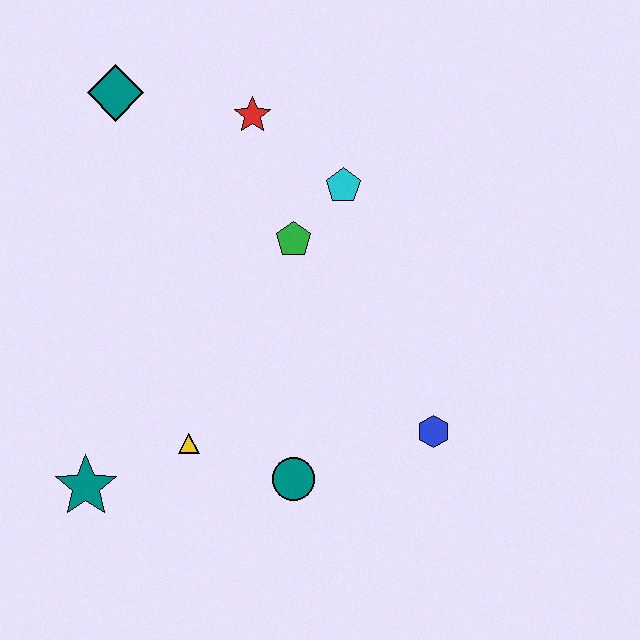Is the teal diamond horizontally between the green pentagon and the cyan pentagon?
No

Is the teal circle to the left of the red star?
No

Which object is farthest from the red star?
The teal star is farthest from the red star.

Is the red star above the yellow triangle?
Yes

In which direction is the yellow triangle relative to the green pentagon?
The yellow triangle is below the green pentagon.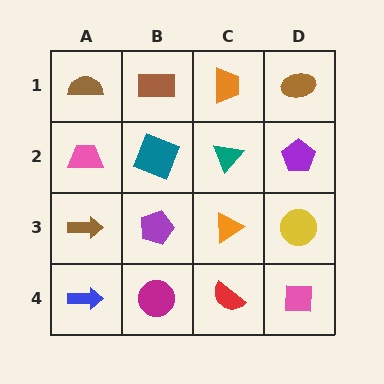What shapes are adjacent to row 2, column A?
A brown semicircle (row 1, column A), a brown arrow (row 3, column A), a teal square (row 2, column B).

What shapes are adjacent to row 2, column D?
A brown ellipse (row 1, column D), a yellow circle (row 3, column D), a teal triangle (row 2, column C).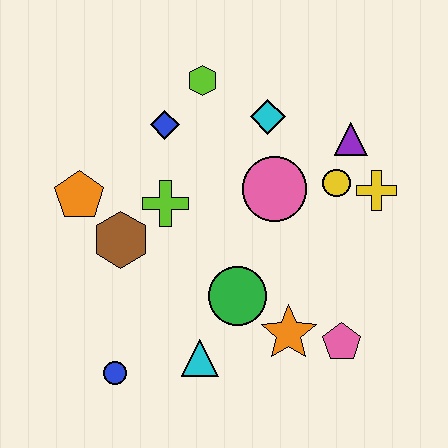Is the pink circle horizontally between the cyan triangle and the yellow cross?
Yes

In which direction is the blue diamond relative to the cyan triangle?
The blue diamond is above the cyan triangle.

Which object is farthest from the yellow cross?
The blue circle is farthest from the yellow cross.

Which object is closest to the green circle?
The orange star is closest to the green circle.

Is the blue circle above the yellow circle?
No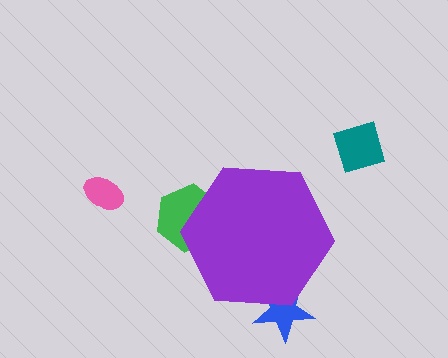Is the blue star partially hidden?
Yes, the blue star is partially hidden behind the purple hexagon.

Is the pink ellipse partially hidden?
No, the pink ellipse is fully visible.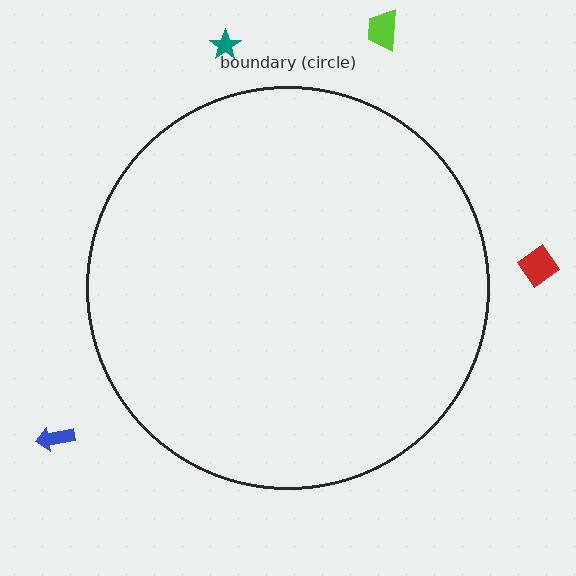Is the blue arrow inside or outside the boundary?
Outside.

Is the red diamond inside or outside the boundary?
Outside.